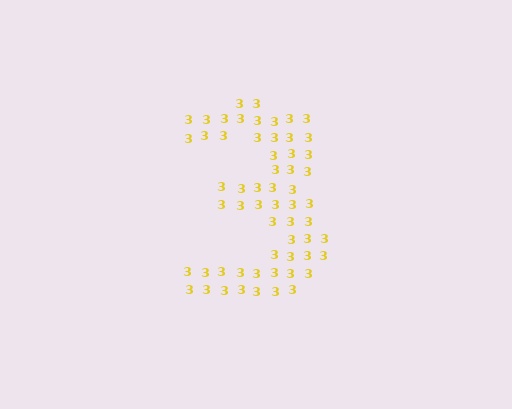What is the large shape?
The large shape is the digit 3.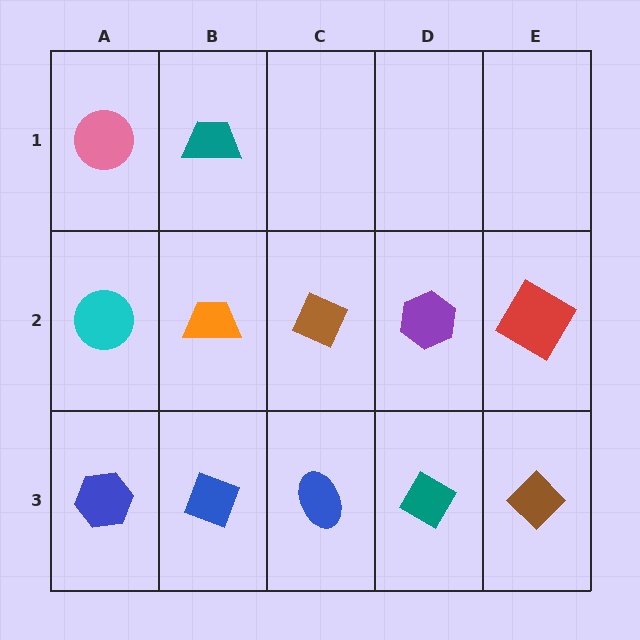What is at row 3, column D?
A teal diamond.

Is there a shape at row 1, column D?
No, that cell is empty.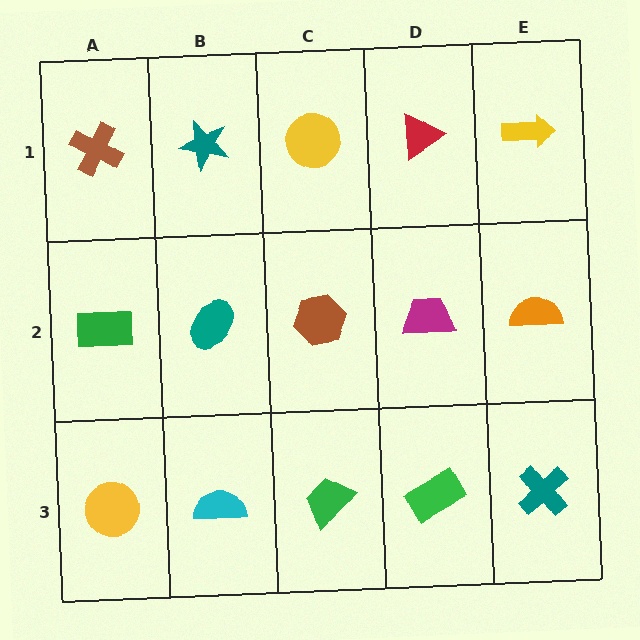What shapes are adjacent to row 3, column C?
A brown hexagon (row 2, column C), a cyan semicircle (row 3, column B), a green rectangle (row 3, column D).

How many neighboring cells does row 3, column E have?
2.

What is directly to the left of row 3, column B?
A yellow circle.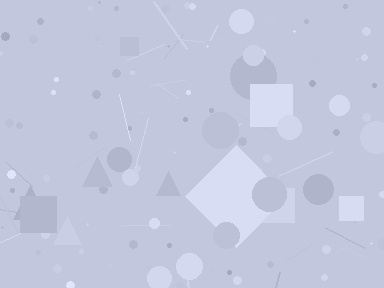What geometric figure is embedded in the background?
A diamond is embedded in the background.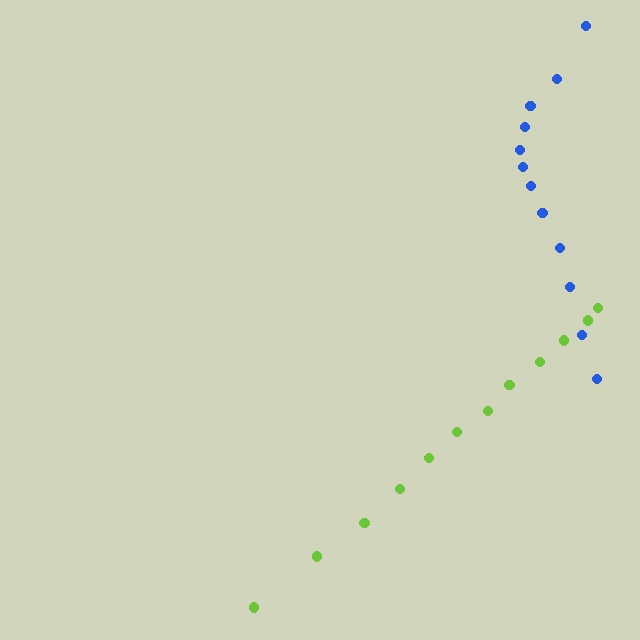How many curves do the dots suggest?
There are 2 distinct paths.